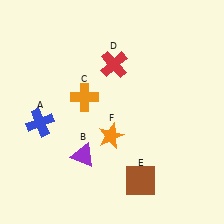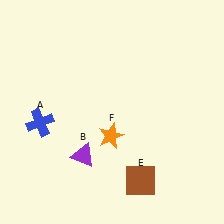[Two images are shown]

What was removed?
The red cross (D), the orange cross (C) were removed in Image 2.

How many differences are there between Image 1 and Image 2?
There are 2 differences between the two images.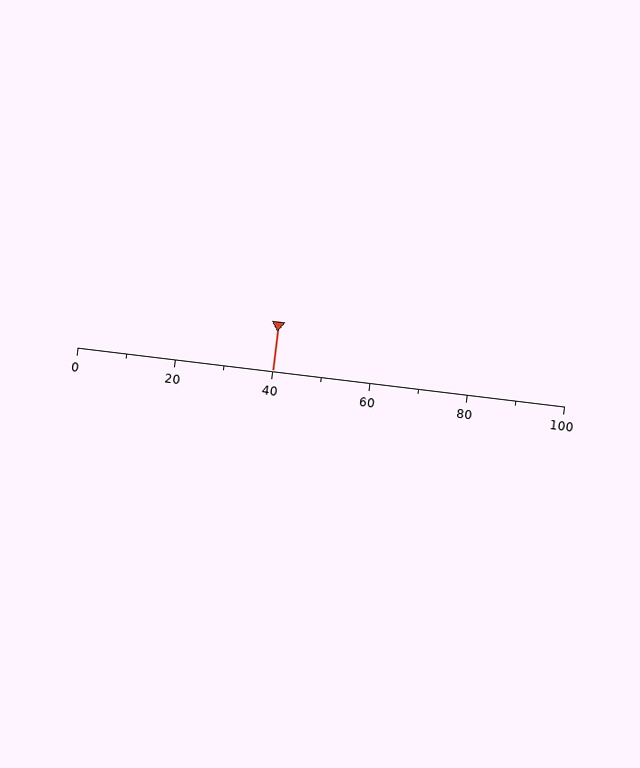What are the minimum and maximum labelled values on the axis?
The axis runs from 0 to 100.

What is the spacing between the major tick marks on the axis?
The major ticks are spaced 20 apart.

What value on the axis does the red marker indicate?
The marker indicates approximately 40.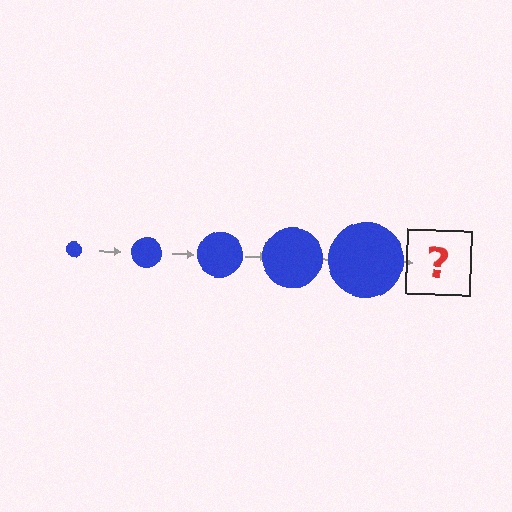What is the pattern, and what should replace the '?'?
The pattern is that the circle gets progressively larger each step. The '?' should be a blue circle, larger than the previous one.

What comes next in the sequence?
The next element should be a blue circle, larger than the previous one.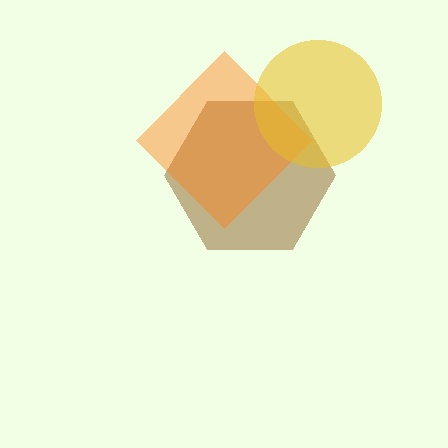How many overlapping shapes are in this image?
There are 3 overlapping shapes in the image.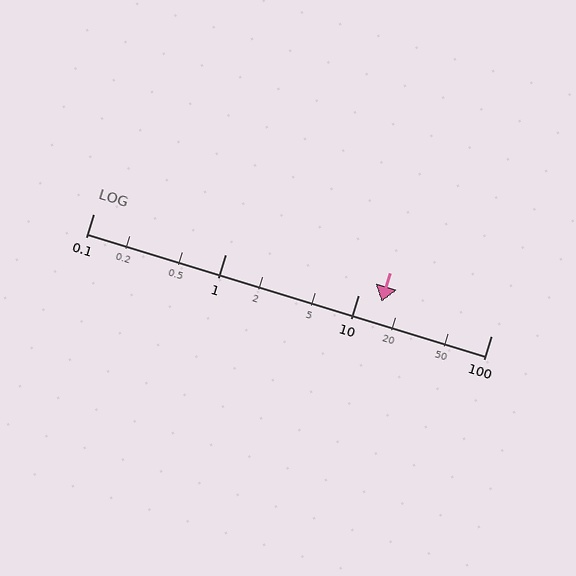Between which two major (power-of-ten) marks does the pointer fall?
The pointer is between 10 and 100.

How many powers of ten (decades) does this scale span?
The scale spans 3 decades, from 0.1 to 100.